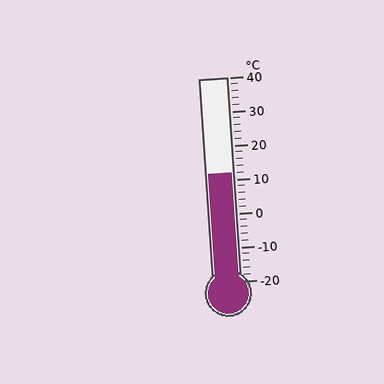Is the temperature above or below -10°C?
The temperature is above -10°C.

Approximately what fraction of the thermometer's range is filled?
The thermometer is filled to approximately 55% of its range.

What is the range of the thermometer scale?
The thermometer scale ranges from -20°C to 40°C.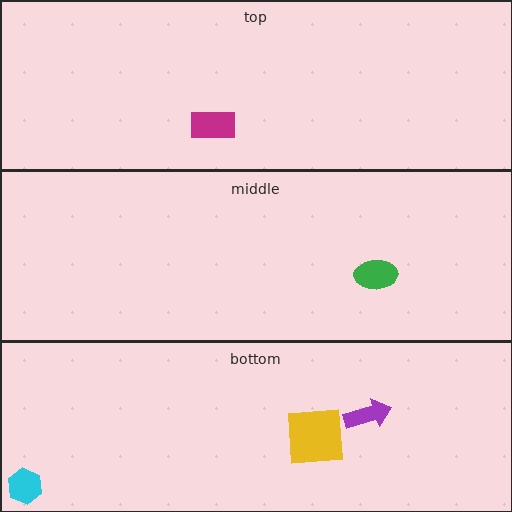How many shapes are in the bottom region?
3.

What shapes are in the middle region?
The green ellipse.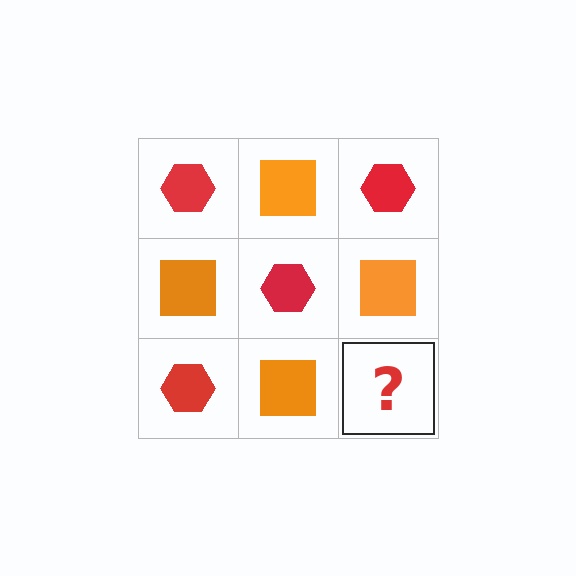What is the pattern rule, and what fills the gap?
The rule is that it alternates red hexagon and orange square in a checkerboard pattern. The gap should be filled with a red hexagon.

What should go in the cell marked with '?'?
The missing cell should contain a red hexagon.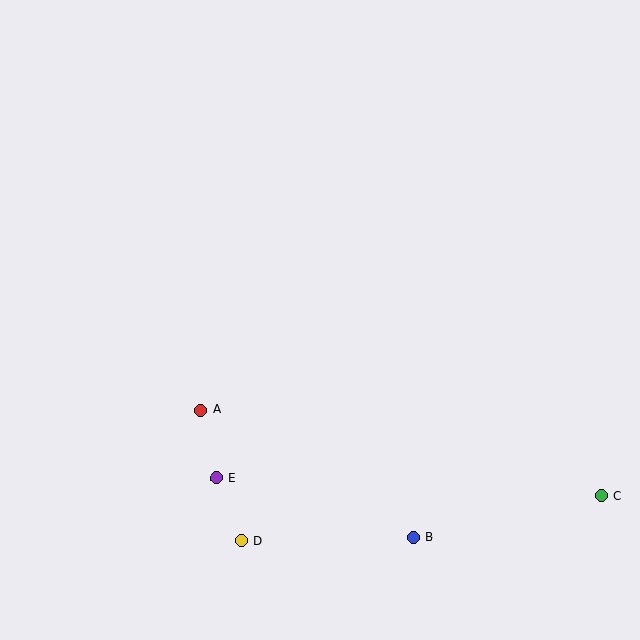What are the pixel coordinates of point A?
Point A is at (201, 410).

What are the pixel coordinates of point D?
Point D is at (241, 541).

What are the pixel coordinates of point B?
Point B is at (413, 537).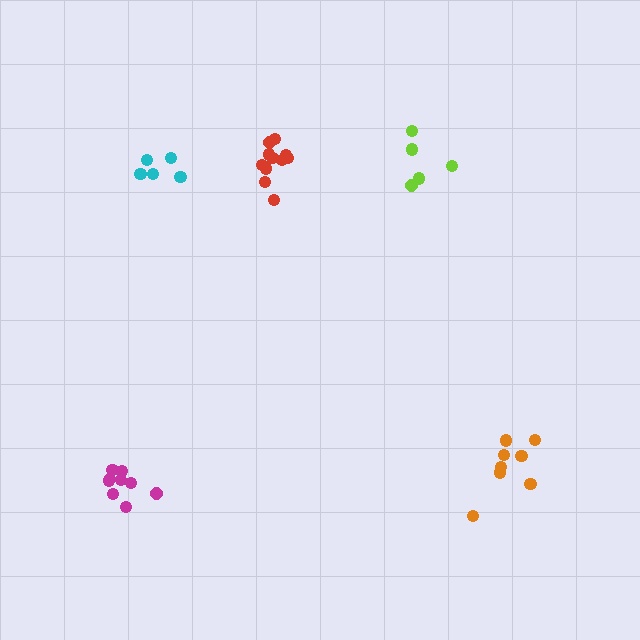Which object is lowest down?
The magenta cluster is bottommost.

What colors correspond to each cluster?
The clusters are colored: lime, orange, magenta, cyan, red.